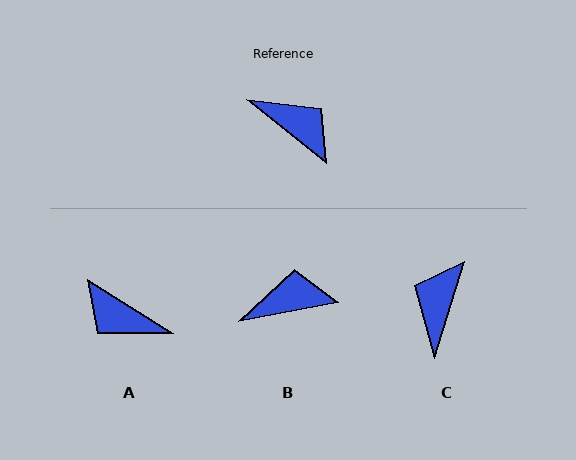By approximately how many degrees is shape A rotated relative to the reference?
Approximately 174 degrees clockwise.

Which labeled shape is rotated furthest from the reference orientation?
A, about 174 degrees away.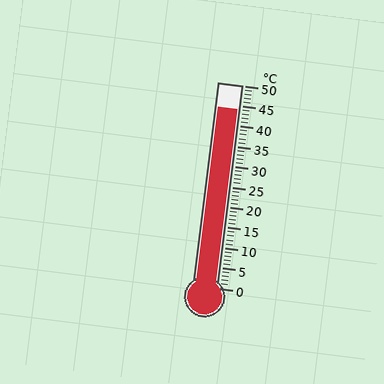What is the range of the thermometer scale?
The thermometer scale ranges from 0°C to 50°C.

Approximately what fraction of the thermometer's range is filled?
The thermometer is filled to approximately 90% of its range.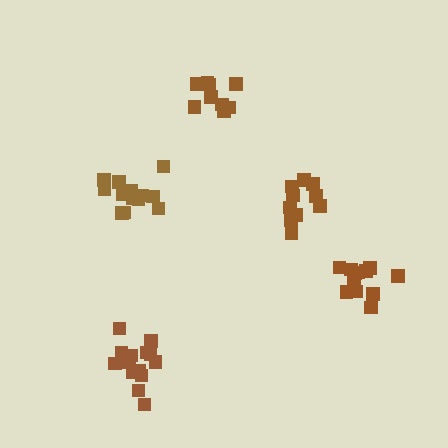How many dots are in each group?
Group 1: 14 dots, Group 2: 14 dots, Group 3: 10 dots, Group 4: 9 dots, Group 5: 12 dots (59 total).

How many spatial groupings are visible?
There are 5 spatial groupings.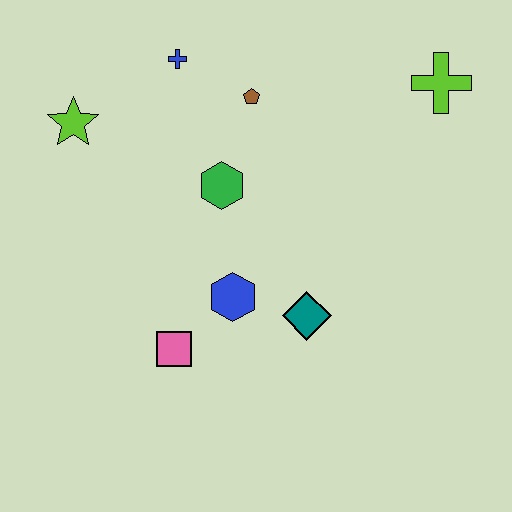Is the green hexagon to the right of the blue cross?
Yes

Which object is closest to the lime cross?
The brown pentagon is closest to the lime cross.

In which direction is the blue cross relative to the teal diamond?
The blue cross is above the teal diamond.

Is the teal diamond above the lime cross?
No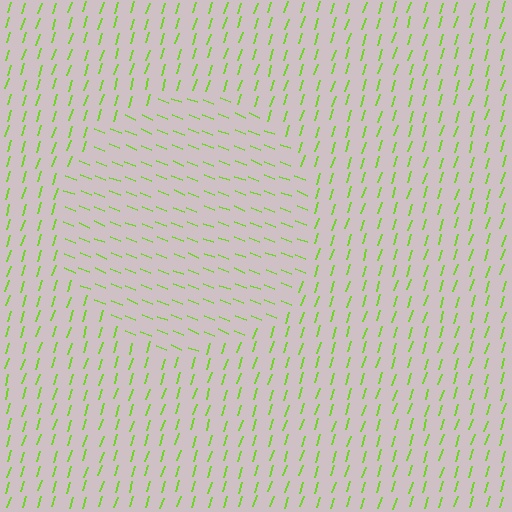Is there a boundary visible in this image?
Yes, there is a texture boundary formed by a change in line orientation.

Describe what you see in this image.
The image is filled with small lime line segments. A circle region in the image has lines oriented differently from the surrounding lines, creating a visible texture boundary.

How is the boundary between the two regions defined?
The boundary is defined purely by a change in line orientation (approximately 86 degrees difference). All lines are the same color and thickness.